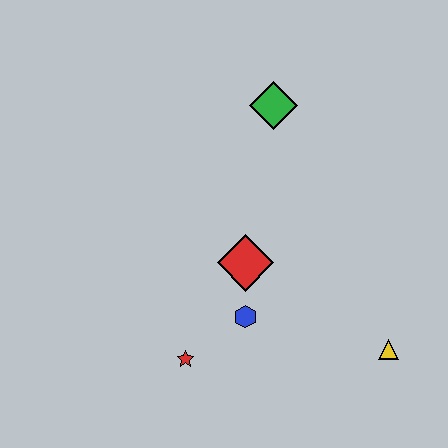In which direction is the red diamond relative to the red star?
The red diamond is above the red star.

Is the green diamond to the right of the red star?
Yes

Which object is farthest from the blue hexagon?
The green diamond is farthest from the blue hexagon.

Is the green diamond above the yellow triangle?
Yes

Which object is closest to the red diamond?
The blue hexagon is closest to the red diamond.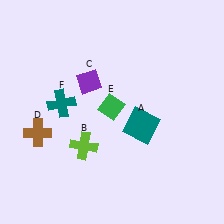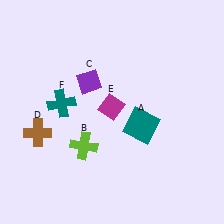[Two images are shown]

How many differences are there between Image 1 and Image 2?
There is 1 difference between the two images.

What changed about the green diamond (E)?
In Image 1, E is green. In Image 2, it changed to magenta.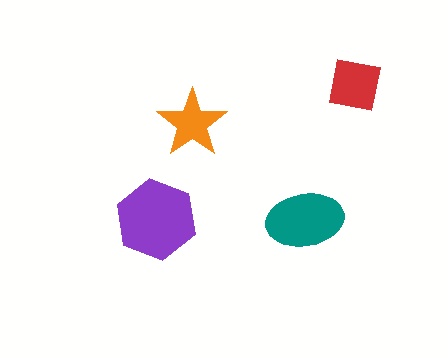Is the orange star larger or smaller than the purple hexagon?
Smaller.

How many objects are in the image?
There are 4 objects in the image.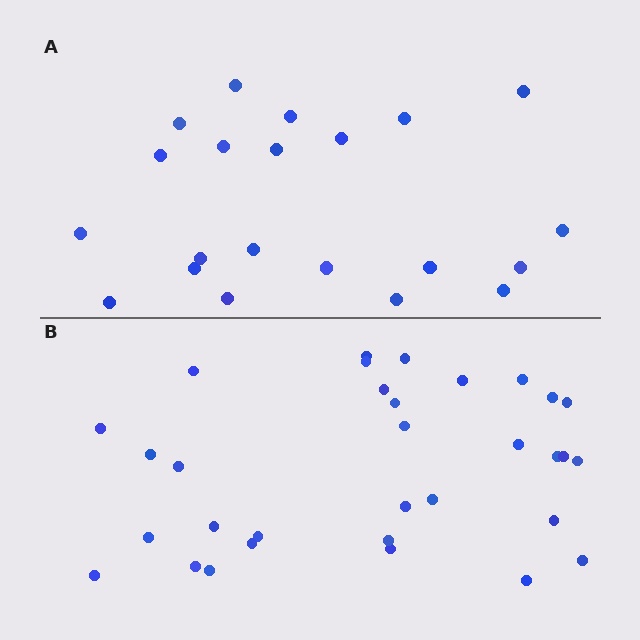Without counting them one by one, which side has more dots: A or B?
Region B (the bottom region) has more dots.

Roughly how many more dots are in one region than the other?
Region B has roughly 12 or so more dots than region A.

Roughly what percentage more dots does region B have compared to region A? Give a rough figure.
About 50% more.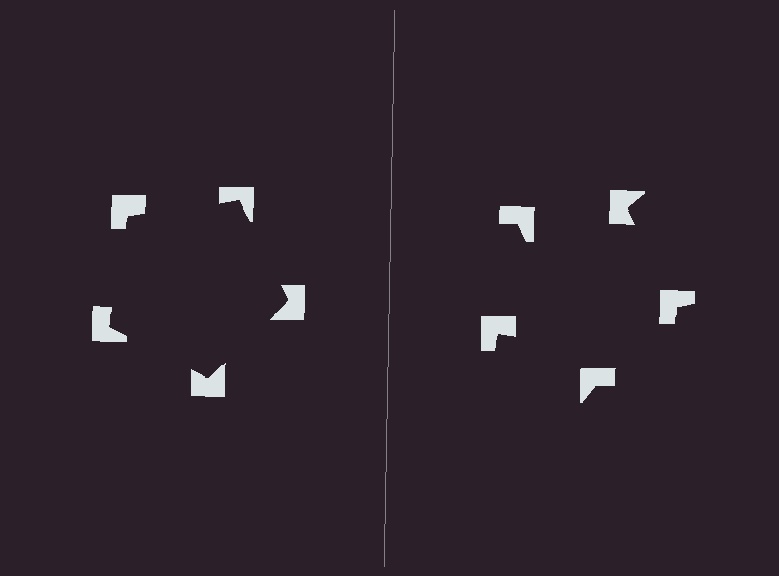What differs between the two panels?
The notched squares are positioned identically on both sides; only the wedge orientations differ. On the left they align to a pentagon; on the right they are misaligned.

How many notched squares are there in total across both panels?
10 — 5 on each side.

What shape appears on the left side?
An illusory pentagon.